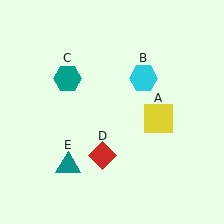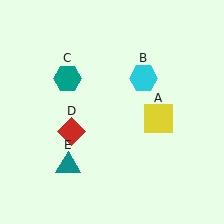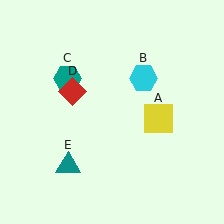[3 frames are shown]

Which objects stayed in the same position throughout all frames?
Yellow square (object A) and cyan hexagon (object B) and teal hexagon (object C) and teal triangle (object E) remained stationary.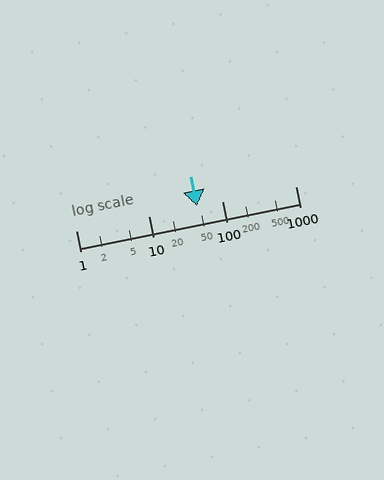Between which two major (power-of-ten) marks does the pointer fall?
The pointer is between 10 and 100.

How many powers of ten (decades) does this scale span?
The scale spans 3 decades, from 1 to 1000.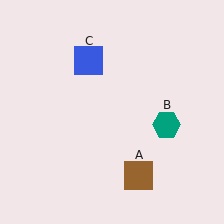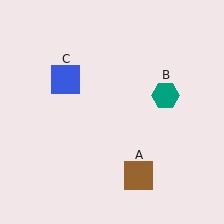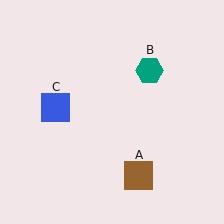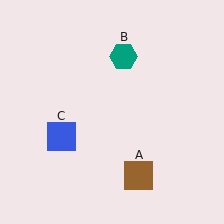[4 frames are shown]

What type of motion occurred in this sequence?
The teal hexagon (object B), blue square (object C) rotated counterclockwise around the center of the scene.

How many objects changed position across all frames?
2 objects changed position: teal hexagon (object B), blue square (object C).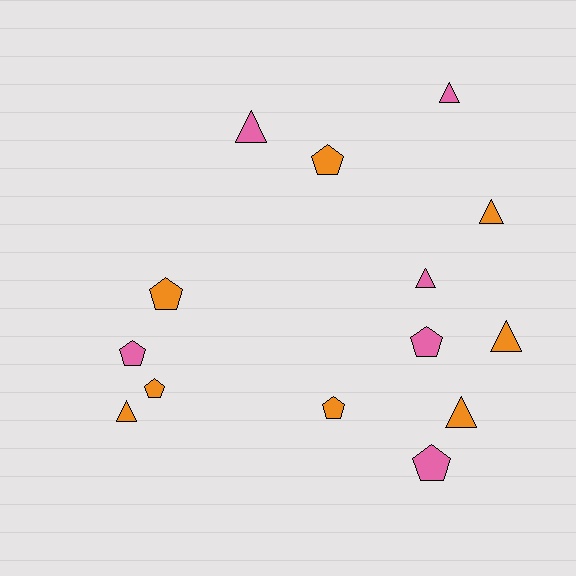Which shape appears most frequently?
Triangle, with 7 objects.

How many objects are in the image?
There are 14 objects.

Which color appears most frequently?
Orange, with 8 objects.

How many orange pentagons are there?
There are 4 orange pentagons.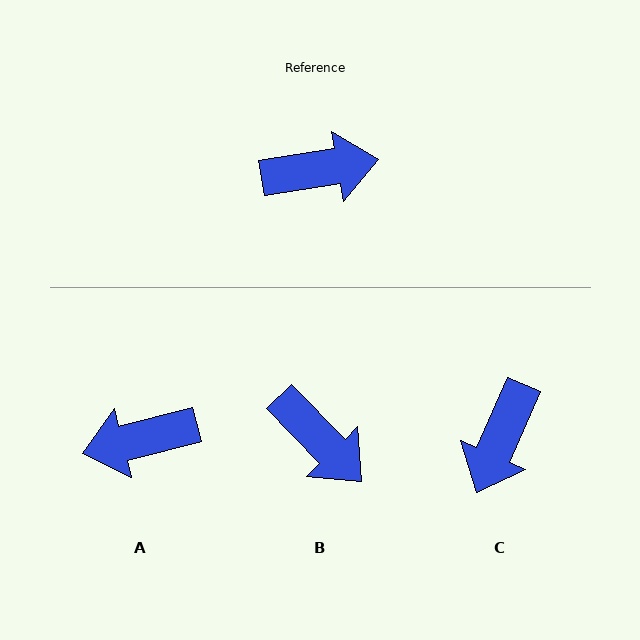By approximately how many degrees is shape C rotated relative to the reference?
Approximately 123 degrees clockwise.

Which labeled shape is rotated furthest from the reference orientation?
A, about 175 degrees away.